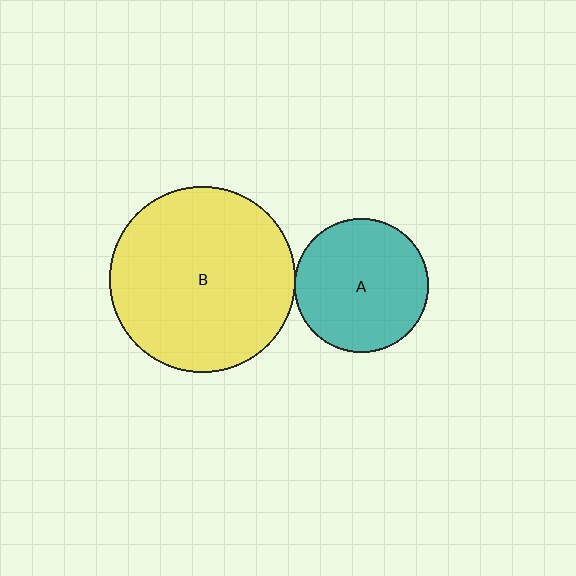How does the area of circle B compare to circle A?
Approximately 1.9 times.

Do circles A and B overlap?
Yes.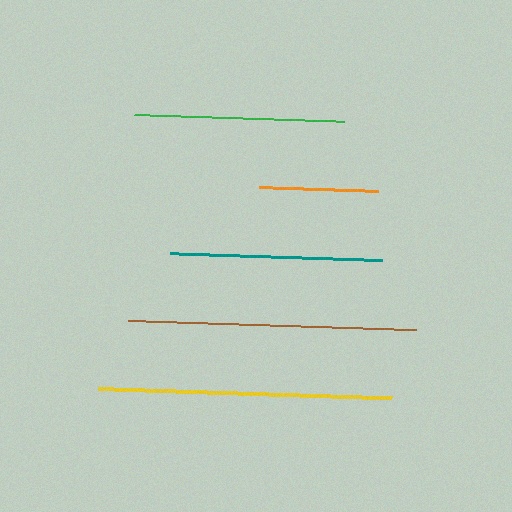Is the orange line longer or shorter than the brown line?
The brown line is longer than the orange line.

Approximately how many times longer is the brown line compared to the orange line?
The brown line is approximately 2.4 times the length of the orange line.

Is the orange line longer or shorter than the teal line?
The teal line is longer than the orange line.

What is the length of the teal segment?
The teal segment is approximately 212 pixels long.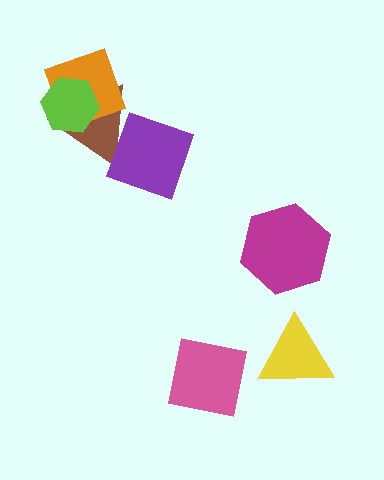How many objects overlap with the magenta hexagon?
0 objects overlap with the magenta hexagon.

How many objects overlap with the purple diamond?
1 object overlaps with the purple diamond.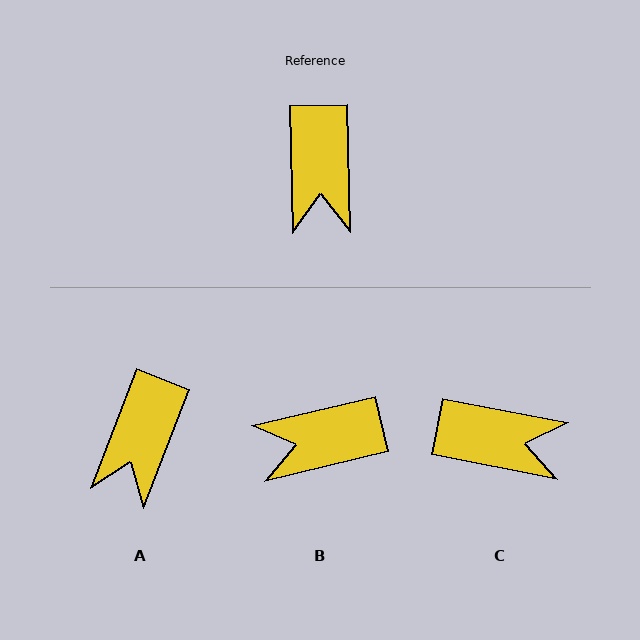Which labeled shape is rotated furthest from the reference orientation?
B, about 78 degrees away.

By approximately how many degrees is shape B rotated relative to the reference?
Approximately 78 degrees clockwise.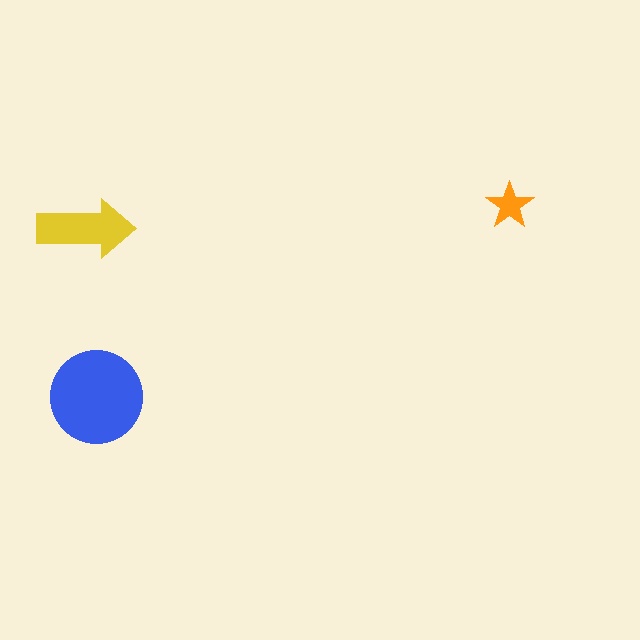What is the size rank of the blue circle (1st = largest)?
1st.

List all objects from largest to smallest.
The blue circle, the yellow arrow, the orange star.